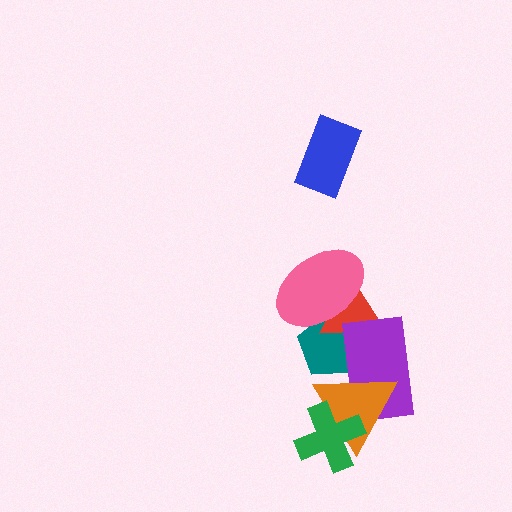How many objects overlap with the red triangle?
3 objects overlap with the red triangle.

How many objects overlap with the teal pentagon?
4 objects overlap with the teal pentagon.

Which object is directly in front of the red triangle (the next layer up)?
The purple rectangle is directly in front of the red triangle.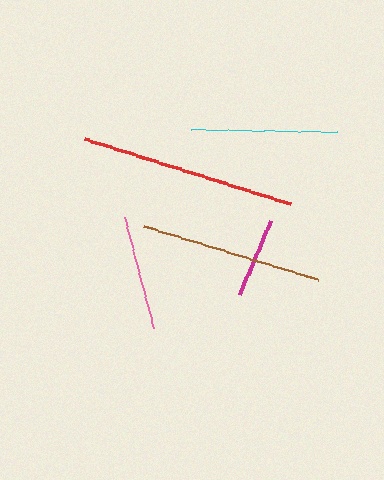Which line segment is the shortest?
The magenta line is the shortest at approximately 80 pixels.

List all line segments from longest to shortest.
From longest to shortest: red, brown, cyan, pink, magenta.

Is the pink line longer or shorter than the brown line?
The brown line is longer than the pink line.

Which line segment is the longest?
The red line is the longest at approximately 215 pixels.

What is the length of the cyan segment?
The cyan segment is approximately 146 pixels long.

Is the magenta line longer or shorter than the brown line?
The brown line is longer than the magenta line.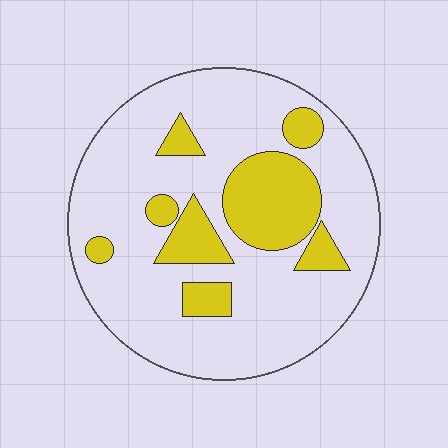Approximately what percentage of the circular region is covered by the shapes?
Approximately 25%.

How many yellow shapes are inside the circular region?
8.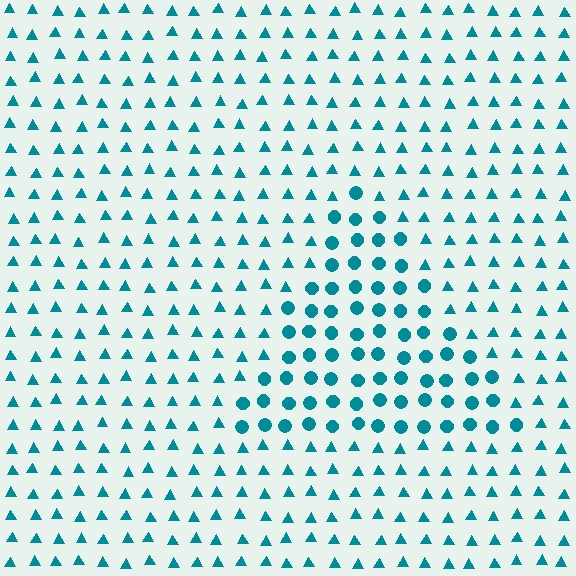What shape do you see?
I see a triangle.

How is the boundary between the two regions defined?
The boundary is defined by a change in element shape: circles inside vs. triangles outside. All elements share the same color and spacing.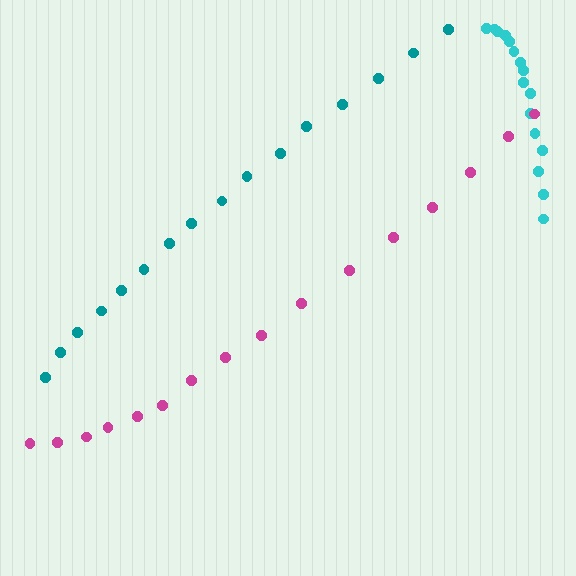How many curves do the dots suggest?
There are 3 distinct paths.